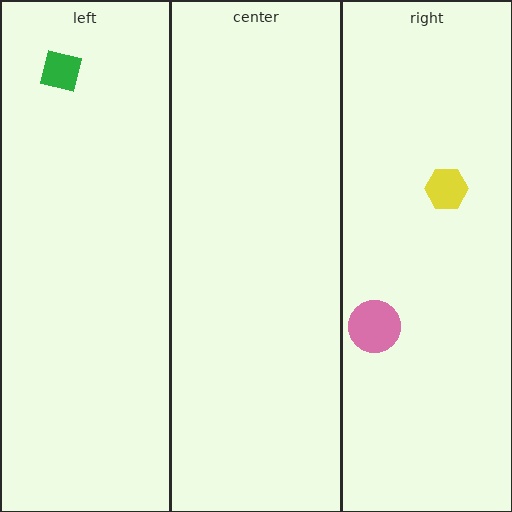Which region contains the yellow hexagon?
The right region.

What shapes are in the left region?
The green square.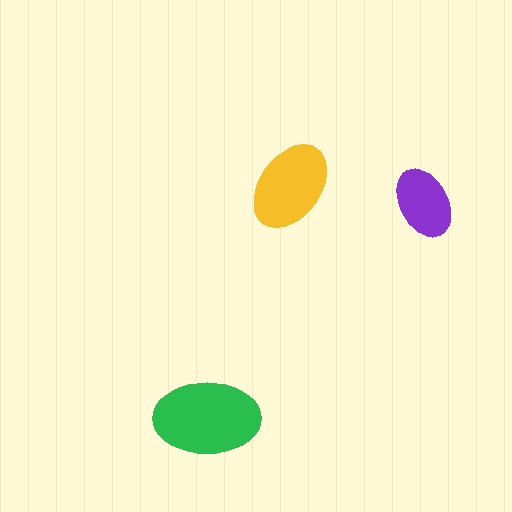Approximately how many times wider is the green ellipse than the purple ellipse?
About 1.5 times wider.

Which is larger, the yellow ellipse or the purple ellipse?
The yellow one.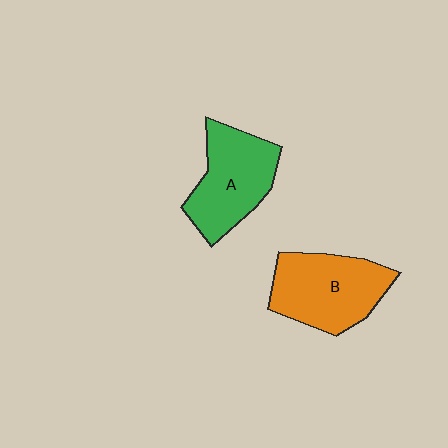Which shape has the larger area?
Shape B (orange).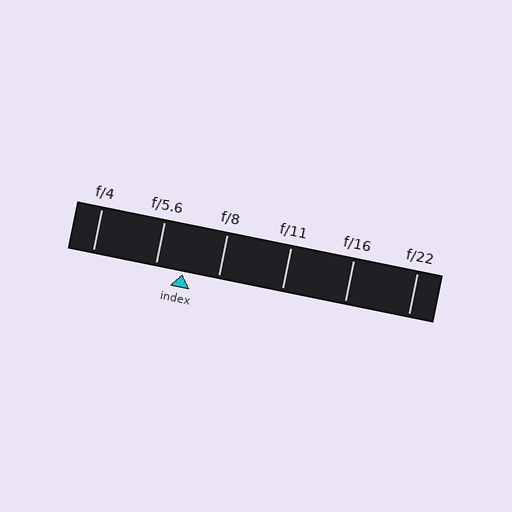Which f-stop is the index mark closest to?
The index mark is closest to f/5.6.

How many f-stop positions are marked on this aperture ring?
There are 6 f-stop positions marked.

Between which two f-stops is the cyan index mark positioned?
The index mark is between f/5.6 and f/8.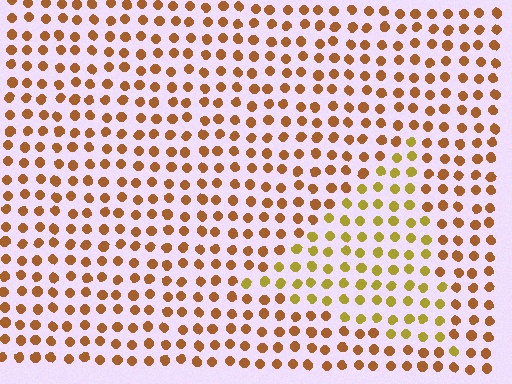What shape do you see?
I see a triangle.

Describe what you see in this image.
The image is filled with small brown elements in a uniform arrangement. A triangle-shaped region is visible where the elements are tinted to a slightly different hue, forming a subtle color boundary.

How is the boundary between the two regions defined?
The boundary is defined purely by a slight shift in hue (about 32 degrees). Spacing, size, and orientation are identical on both sides.